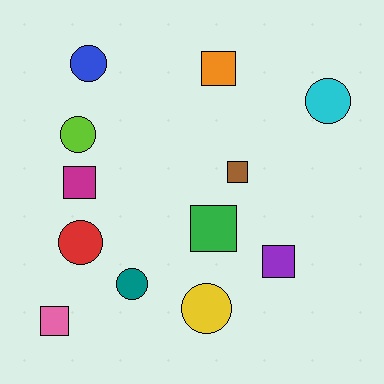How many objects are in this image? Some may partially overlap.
There are 12 objects.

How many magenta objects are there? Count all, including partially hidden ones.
There is 1 magenta object.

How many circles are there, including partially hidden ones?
There are 6 circles.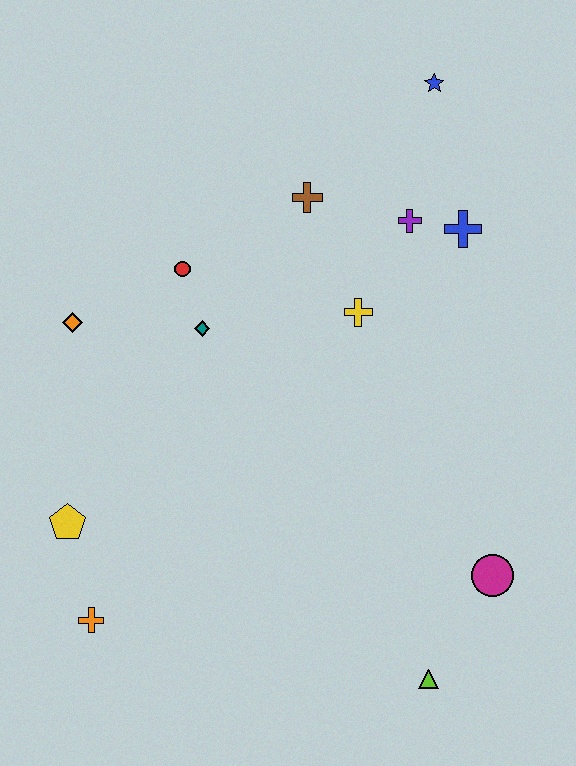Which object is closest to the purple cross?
The blue cross is closest to the purple cross.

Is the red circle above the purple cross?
No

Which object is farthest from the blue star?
The orange cross is farthest from the blue star.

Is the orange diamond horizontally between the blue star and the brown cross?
No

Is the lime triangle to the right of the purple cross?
Yes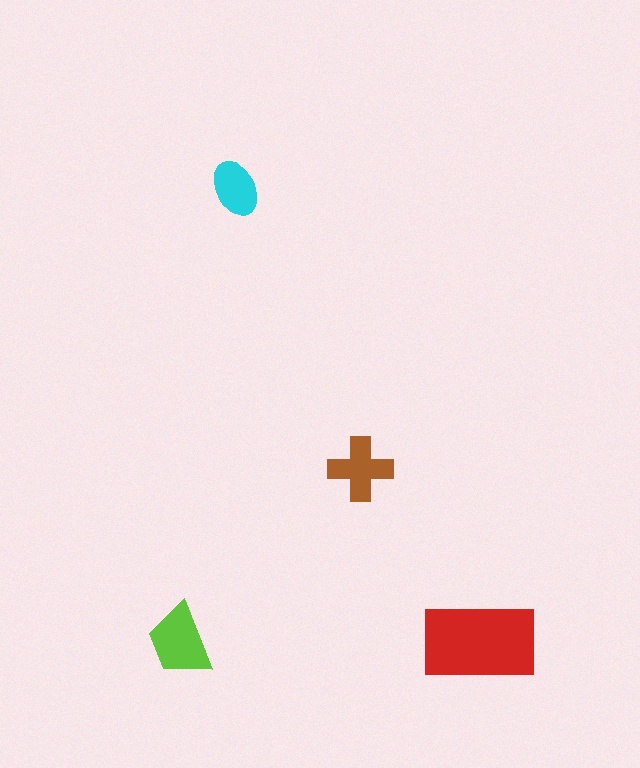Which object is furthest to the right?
The red rectangle is rightmost.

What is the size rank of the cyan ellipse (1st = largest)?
4th.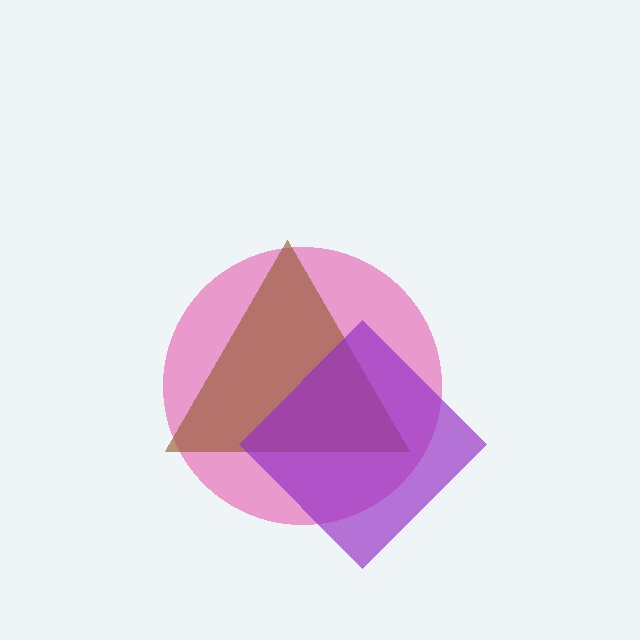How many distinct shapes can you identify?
There are 3 distinct shapes: a pink circle, a brown triangle, a purple diamond.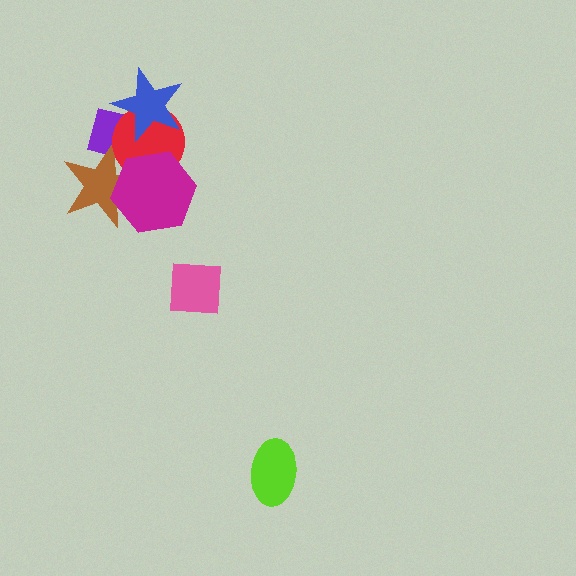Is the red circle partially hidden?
Yes, it is partially covered by another shape.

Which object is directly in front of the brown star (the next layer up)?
The red circle is directly in front of the brown star.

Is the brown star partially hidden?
Yes, it is partially covered by another shape.